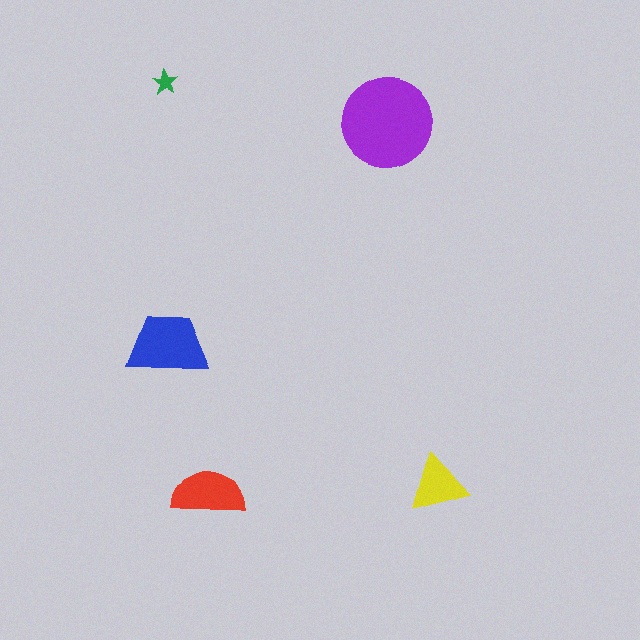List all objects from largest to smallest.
The purple circle, the blue trapezoid, the red semicircle, the yellow triangle, the green star.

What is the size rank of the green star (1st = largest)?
5th.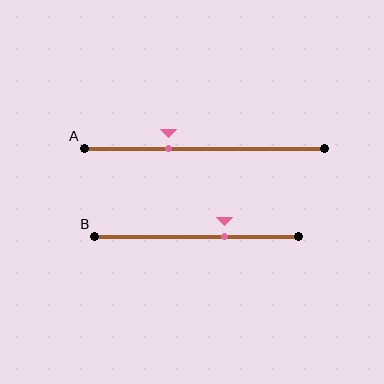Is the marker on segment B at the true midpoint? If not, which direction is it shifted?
No, the marker on segment B is shifted to the right by about 13% of the segment length.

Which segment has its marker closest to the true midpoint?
Segment B has its marker closest to the true midpoint.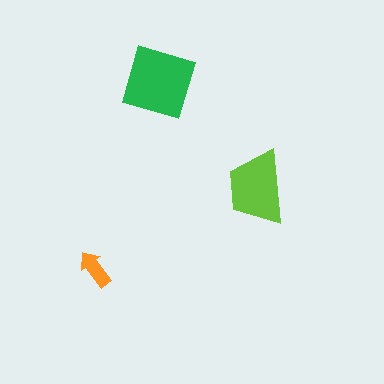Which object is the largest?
The green square.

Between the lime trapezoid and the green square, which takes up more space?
The green square.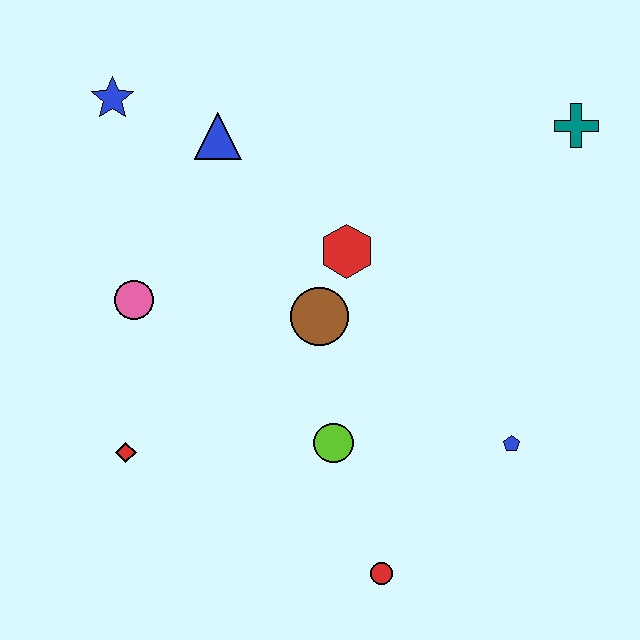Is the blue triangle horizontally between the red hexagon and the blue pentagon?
No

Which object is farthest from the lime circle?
The blue star is farthest from the lime circle.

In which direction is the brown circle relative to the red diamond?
The brown circle is to the right of the red diamond.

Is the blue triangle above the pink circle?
Yes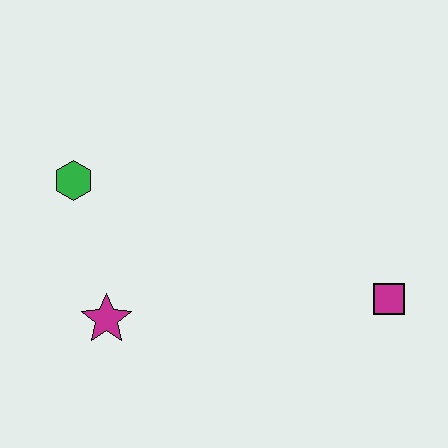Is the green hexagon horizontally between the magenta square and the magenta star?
No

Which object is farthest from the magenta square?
The green hexagon is farthest from the magenta square.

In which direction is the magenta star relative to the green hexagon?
The magenta star is below the green hexagon.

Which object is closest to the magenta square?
The magenta star is closest to the magenta square.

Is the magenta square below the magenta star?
No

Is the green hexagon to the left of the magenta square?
Yes